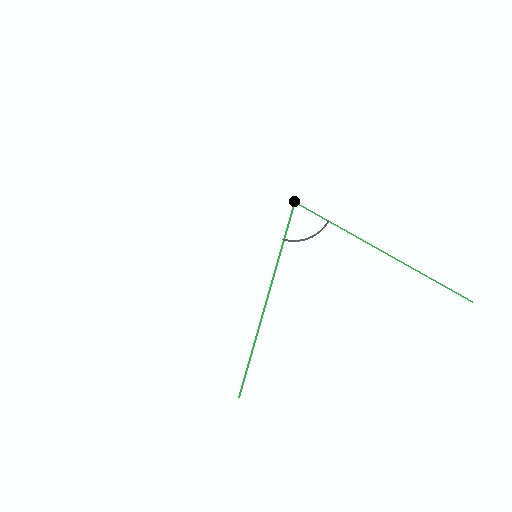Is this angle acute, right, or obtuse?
It is acute.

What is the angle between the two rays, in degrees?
Approximately 77 degrees.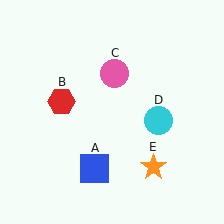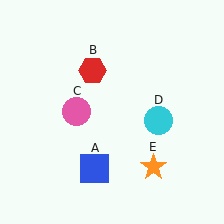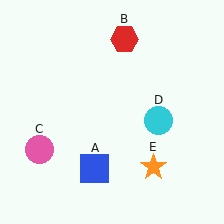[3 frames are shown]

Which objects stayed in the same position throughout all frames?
Blue square (object A) and cyan circle (object D) and orange star (object E) remained stationary.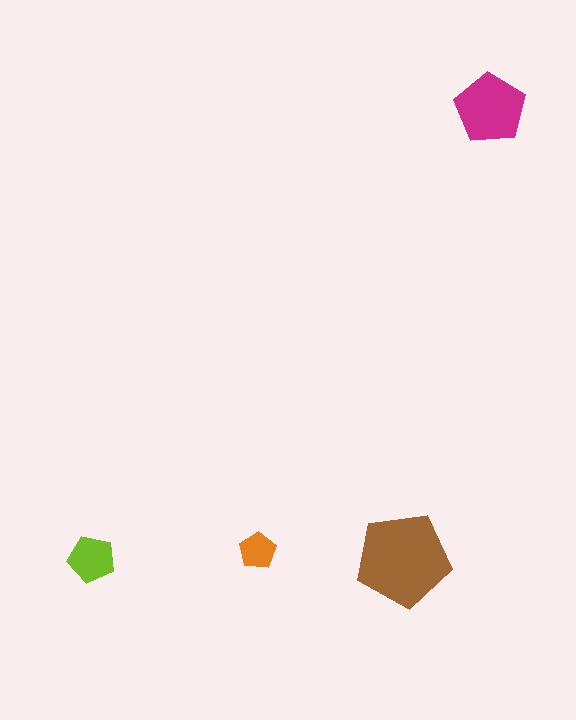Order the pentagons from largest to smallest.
the brown one, the magenta one, the lime one, the orange one.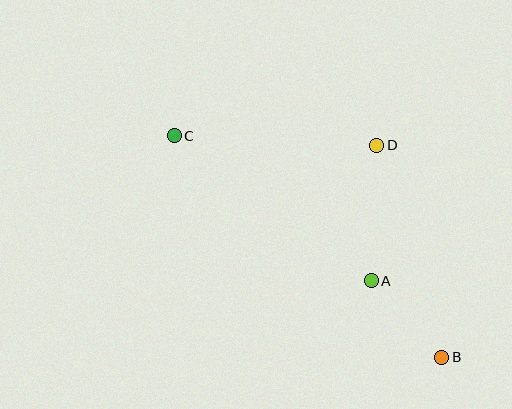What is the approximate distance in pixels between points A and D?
The distance between A and D is approximately 135 pixels.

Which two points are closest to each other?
Points A and B are closest to each other.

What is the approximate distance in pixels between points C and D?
The distance between C and D is approximately 203 pixels.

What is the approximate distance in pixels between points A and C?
The distance between A and C is approximately 244 pixels.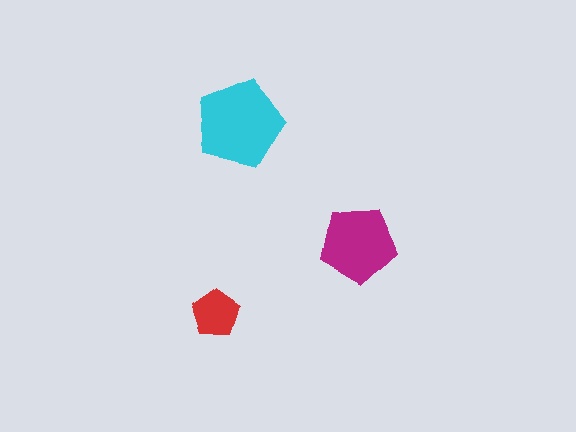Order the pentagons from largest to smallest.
the cyan one, the magenta one, the red one.